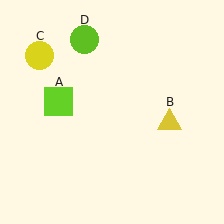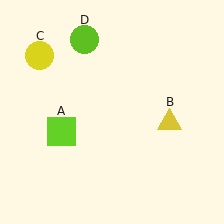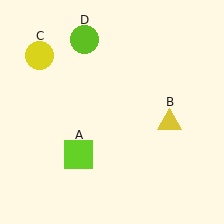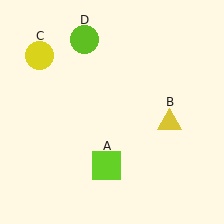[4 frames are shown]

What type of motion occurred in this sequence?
The lime square (object A) rotated counterclockwise around the center of the scene.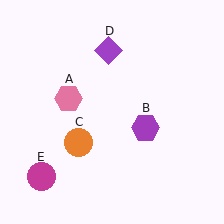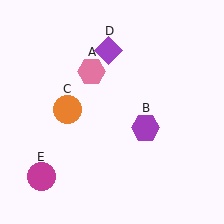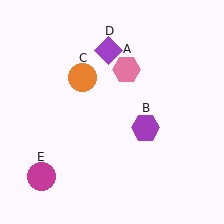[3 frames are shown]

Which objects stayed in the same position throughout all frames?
Purple hexagon (object B) and purple diamond (object D) and magenta circle (object E) remained stationary.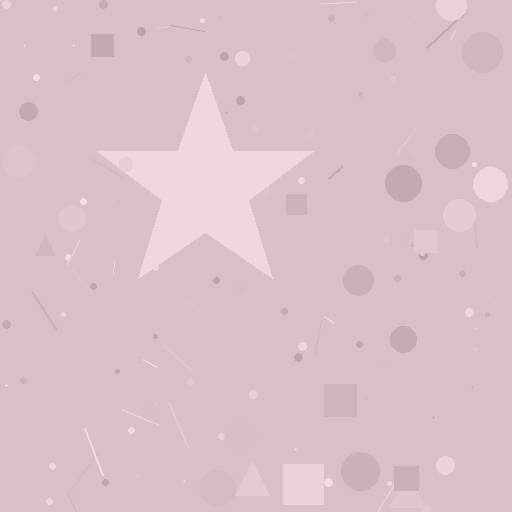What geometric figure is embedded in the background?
A star is embedded in the background.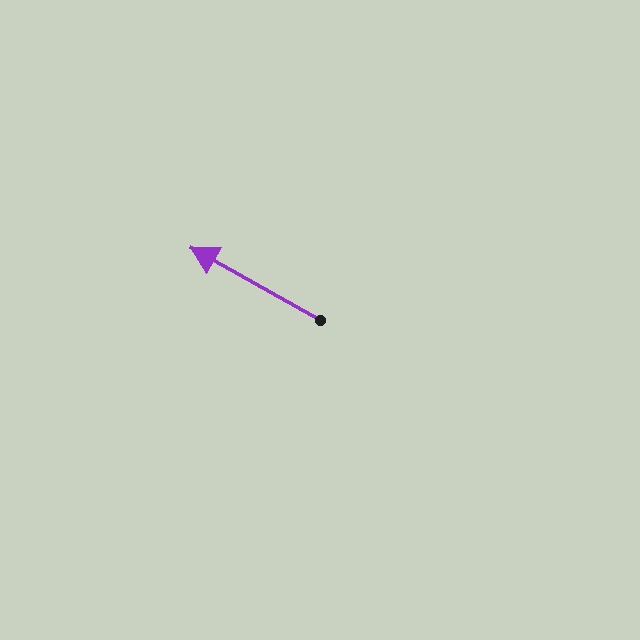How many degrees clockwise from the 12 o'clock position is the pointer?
Approximately 299 degrees.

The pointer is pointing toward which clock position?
Roughly 10 o'clock.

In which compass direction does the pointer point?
Northwest.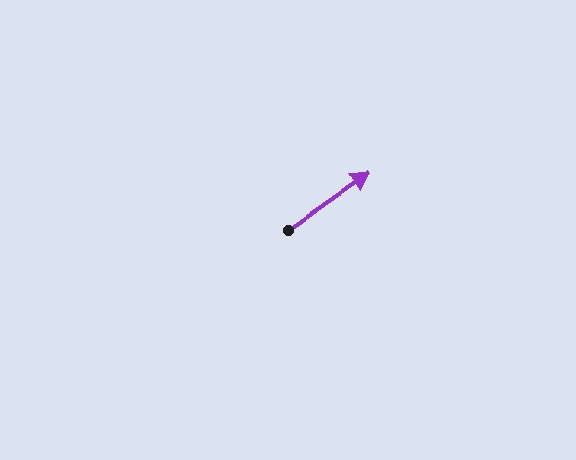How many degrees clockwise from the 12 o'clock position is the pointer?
Approximately 56 degrees.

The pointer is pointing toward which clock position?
Roughly 2 o'clock.